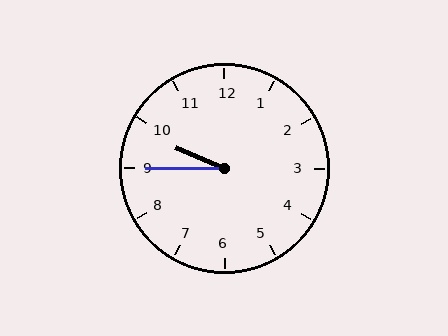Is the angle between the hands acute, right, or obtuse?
It is acute.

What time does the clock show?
9:45.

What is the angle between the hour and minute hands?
Approximately 22 degrees.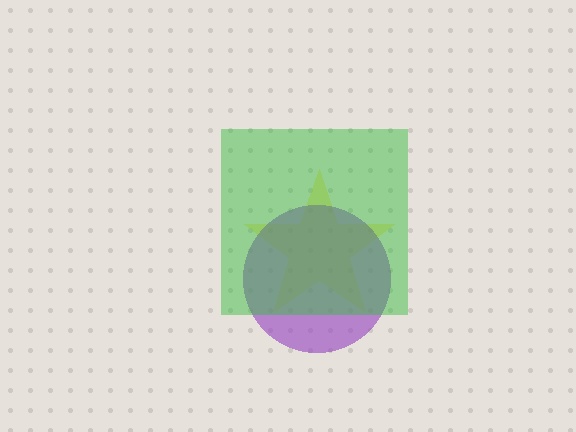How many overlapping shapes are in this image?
There are 3 overlapping shapes in the image.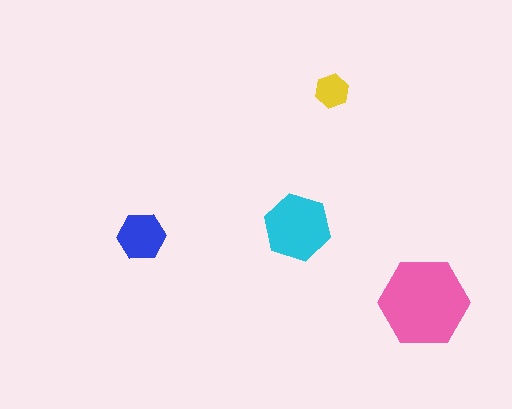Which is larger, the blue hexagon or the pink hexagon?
The pink one.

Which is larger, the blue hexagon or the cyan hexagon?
The cyan one.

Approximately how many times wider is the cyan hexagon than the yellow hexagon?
About 2 times wider.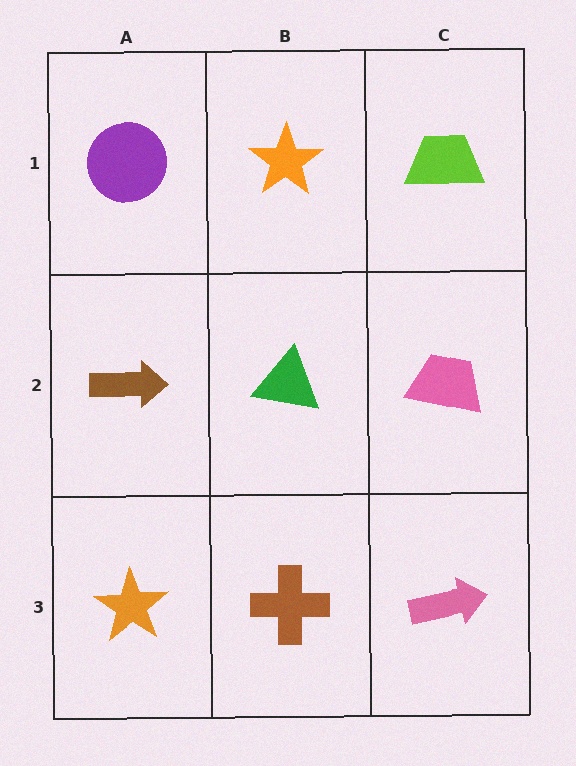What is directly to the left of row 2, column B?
A brown arrow.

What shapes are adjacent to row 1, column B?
A green triangle (row 2, column B), a purple circle (row 1, column A), a lime trapezoid (row 1, column C).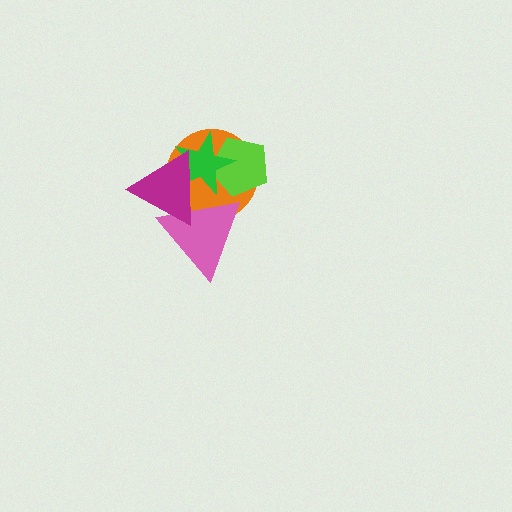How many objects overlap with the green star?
4 objects overlap with the green star.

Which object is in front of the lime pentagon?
The green star is in front of the lime pentagon.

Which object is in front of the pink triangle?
The magenta triangle is in front of the pink triangle.